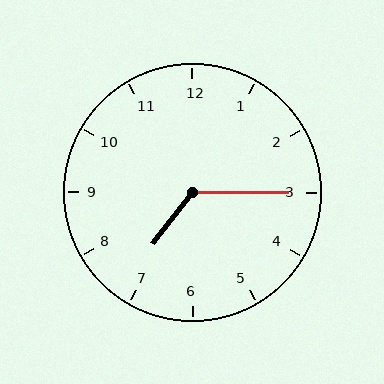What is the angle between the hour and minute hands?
Approximately 128 degrees.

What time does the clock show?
7:15.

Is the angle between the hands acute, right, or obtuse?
It is obtuse.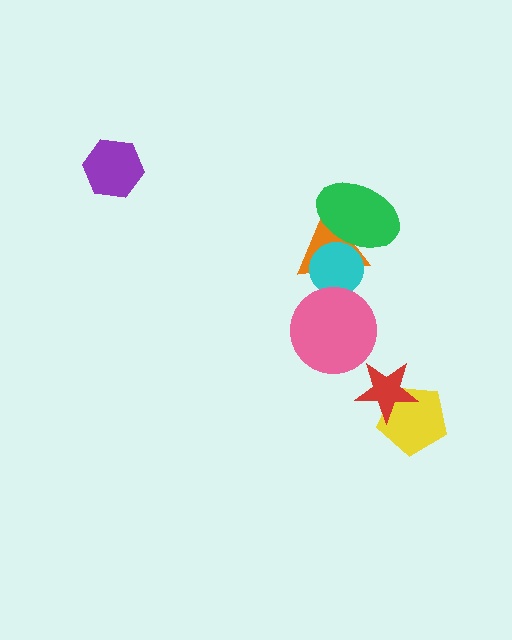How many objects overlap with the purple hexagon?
0 objects overlap with the purple hexagon.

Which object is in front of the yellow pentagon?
The red star is in front of the yellow pentagon.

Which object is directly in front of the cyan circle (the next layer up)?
The pink circle is directly in front of the cyan circle.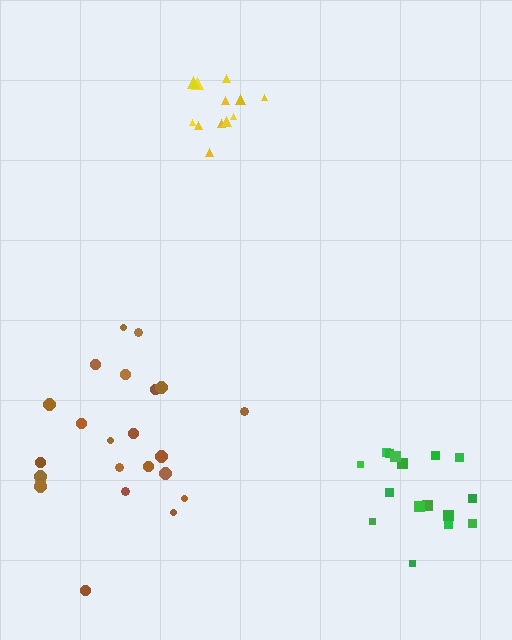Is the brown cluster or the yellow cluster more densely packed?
Yellow.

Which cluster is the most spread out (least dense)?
Brown.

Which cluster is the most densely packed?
Yellow.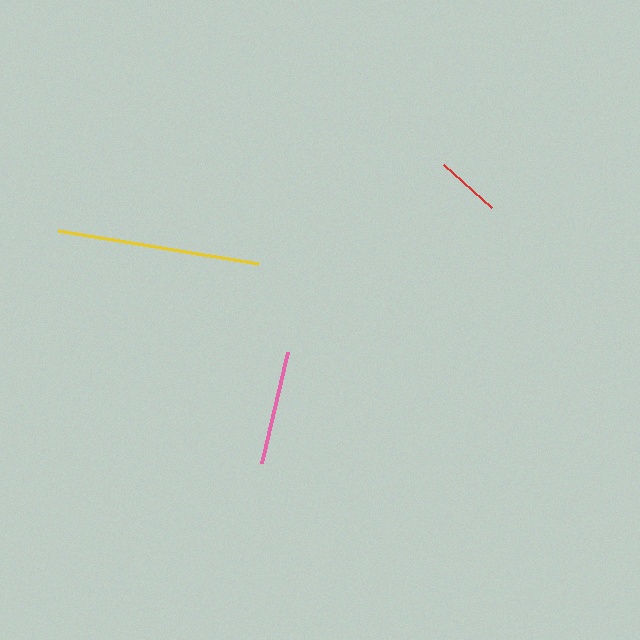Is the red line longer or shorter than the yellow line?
The yellow line is longer than the red line.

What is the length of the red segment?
The red segment is approximately 64 pixels long.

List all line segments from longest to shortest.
From longest to shortest: yellow, pink, red.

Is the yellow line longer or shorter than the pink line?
The yellow line is longer than the pink line.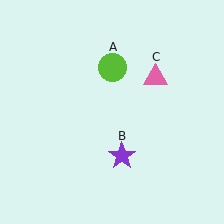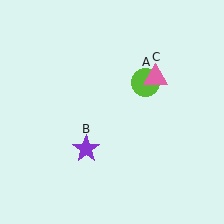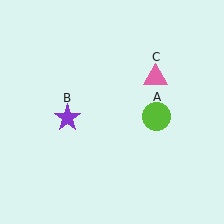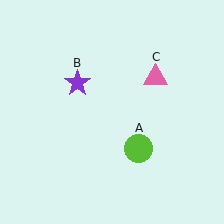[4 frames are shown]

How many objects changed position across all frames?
2 objects changed position: lime circle (object A), purple star (object B).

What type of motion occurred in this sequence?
The lime circle (object A), purple star (object B) rotated clockwise around the center of the scene.